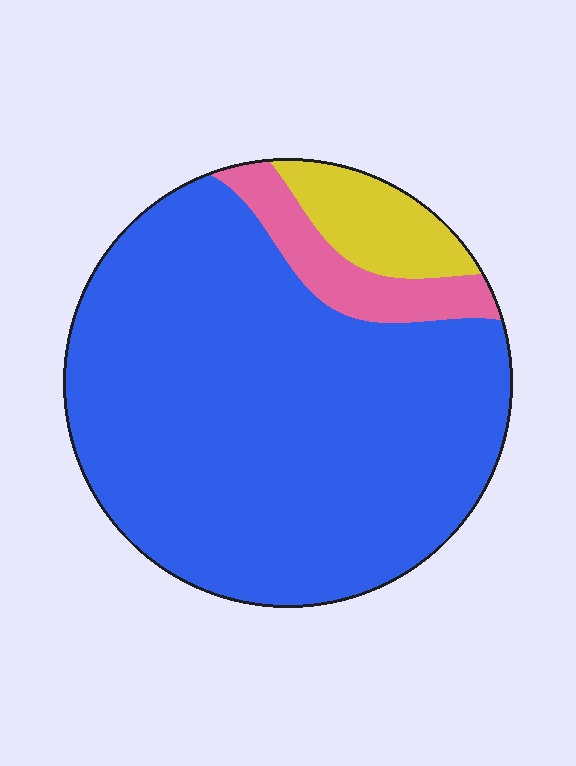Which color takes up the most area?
Blue, at roughly 80%.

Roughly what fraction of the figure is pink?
Pink covers about 10% of the figure.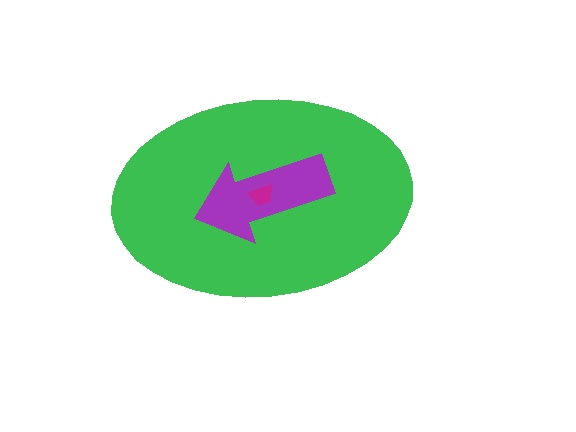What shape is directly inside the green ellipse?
The purple arrow.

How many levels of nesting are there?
3.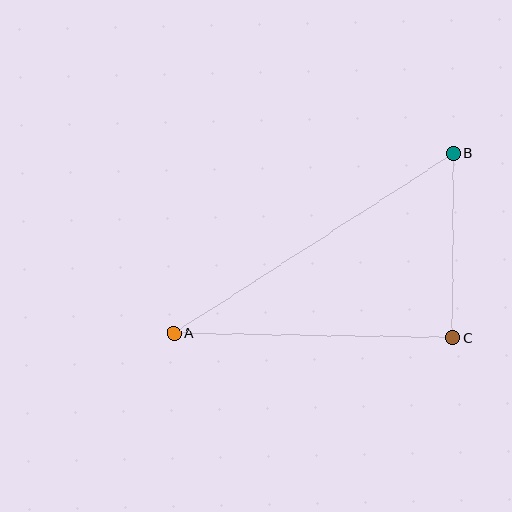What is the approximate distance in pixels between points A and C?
The distance between A and C is approximately 279 pixels.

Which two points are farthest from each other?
Points A and B are farthest from each other.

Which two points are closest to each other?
Points B and C are closest to each other.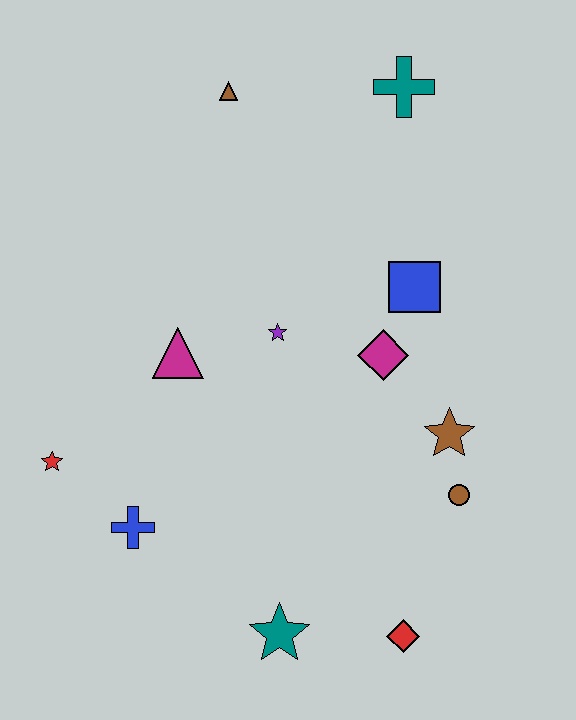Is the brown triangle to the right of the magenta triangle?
Yes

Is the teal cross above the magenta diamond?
Yes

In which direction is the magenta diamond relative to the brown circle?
The magenta diamond is above the brown circle.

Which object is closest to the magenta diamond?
The blue square is closest to the magenta diamond.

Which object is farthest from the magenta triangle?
The red diamond is farthest from the magenta triangle.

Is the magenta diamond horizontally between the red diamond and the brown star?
No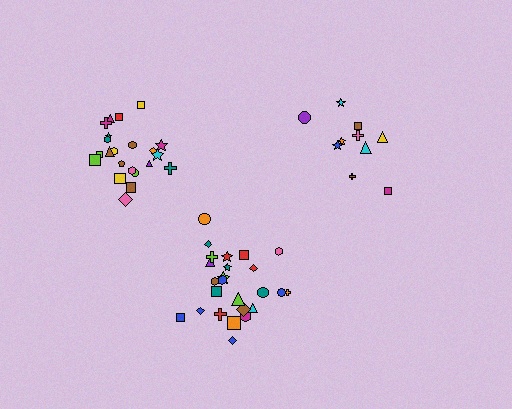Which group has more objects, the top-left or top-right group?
The top-left group.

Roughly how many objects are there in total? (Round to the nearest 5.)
Roughly 55 objects in total.